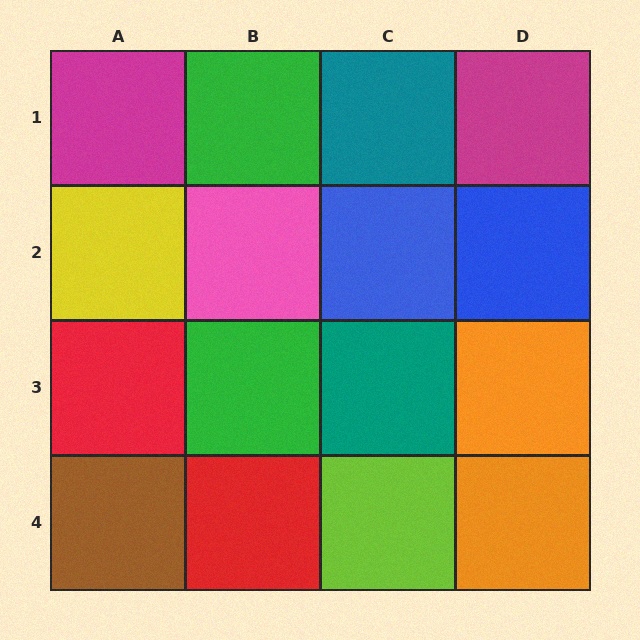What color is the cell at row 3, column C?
Teal.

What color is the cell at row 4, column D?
Orange.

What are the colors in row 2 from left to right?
Yellow, pink, blue, blue.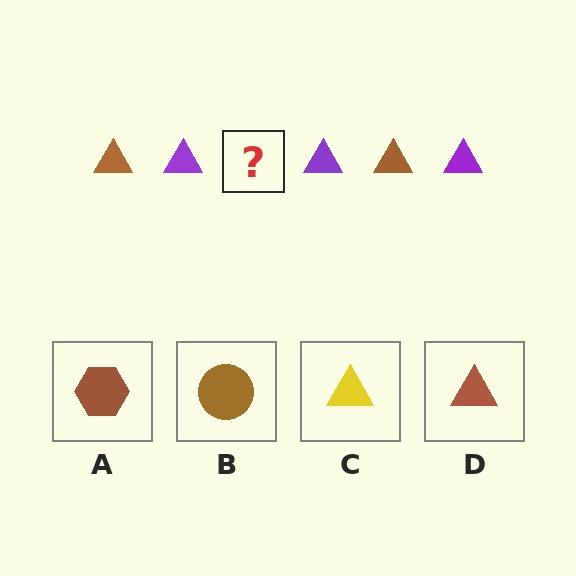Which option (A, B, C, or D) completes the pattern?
D.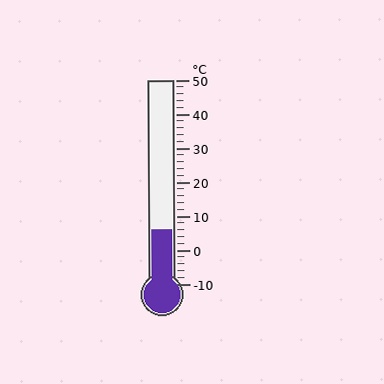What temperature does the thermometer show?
The thermometer shows approximately 6°C.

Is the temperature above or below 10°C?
The temperature is below 10°C.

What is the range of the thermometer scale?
The thermometer scale ranges from -10°C to 50°C.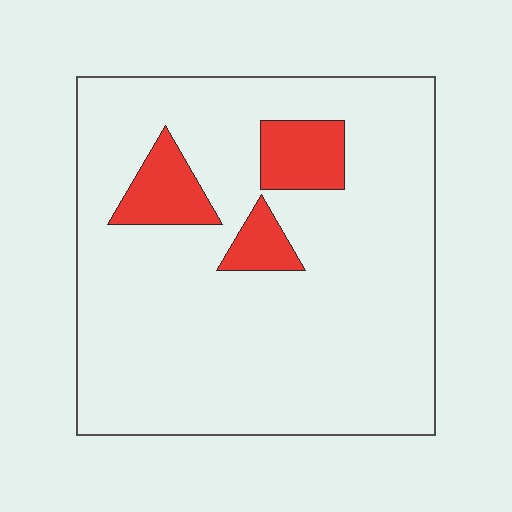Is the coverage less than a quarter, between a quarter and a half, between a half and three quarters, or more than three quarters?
Less than a quarter.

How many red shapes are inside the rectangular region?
3.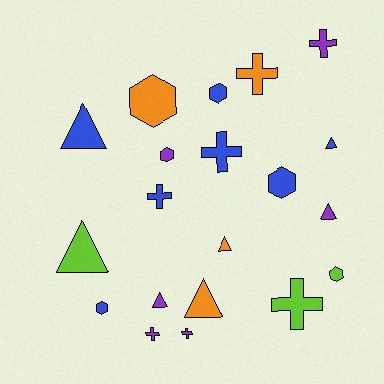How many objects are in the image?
There are 20 objects.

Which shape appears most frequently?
Cross, with 7 objects.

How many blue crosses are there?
There are 2 blue crosses.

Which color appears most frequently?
Blue, with 7 objects.